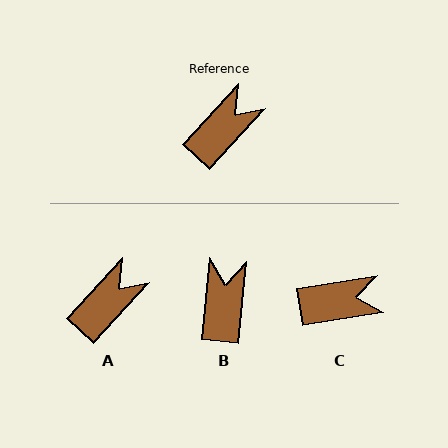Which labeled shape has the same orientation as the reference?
A.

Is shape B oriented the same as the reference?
No, it is off by about 37 degrees.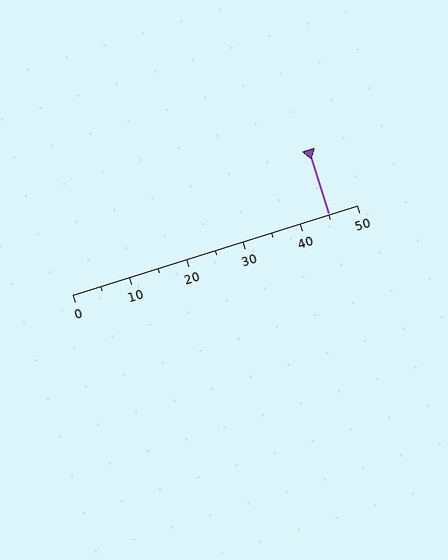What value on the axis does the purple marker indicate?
The marker indicates approximately 45.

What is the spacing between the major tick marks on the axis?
The major ticks are spaced 10 apart.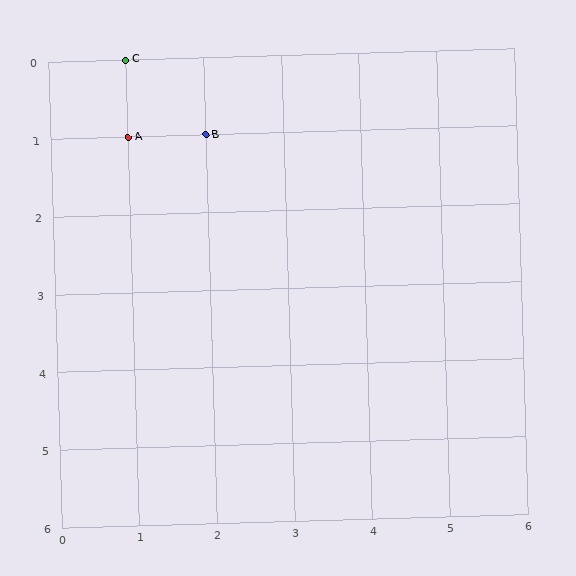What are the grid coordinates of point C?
Point C is at grid coordinates (1, 0).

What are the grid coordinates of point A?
Point A is at grid coordinates (1, 1).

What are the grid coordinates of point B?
Point B is at grid coordinates (2, 1).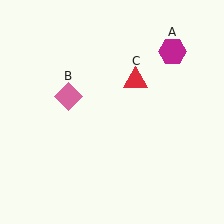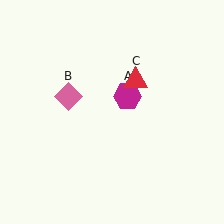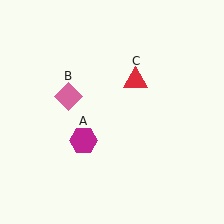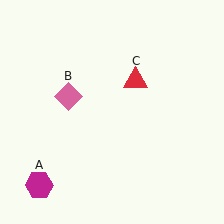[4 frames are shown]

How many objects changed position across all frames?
1 object changed position: magenta hexagon (object A).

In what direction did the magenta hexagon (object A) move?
The magenta hexagon (object A) moved down and to the left.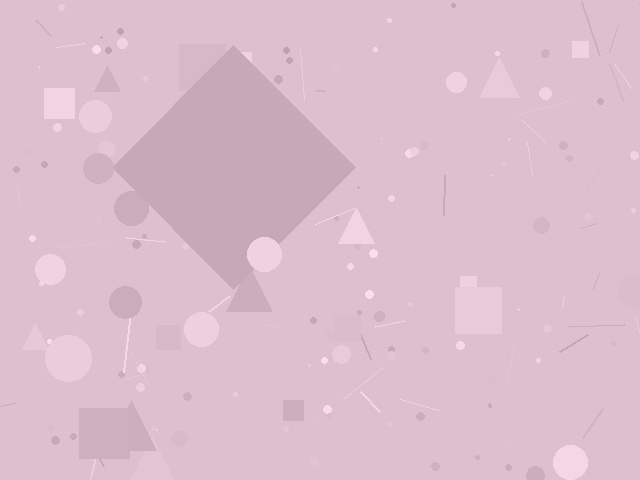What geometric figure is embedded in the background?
A diamond is embedded in the background.